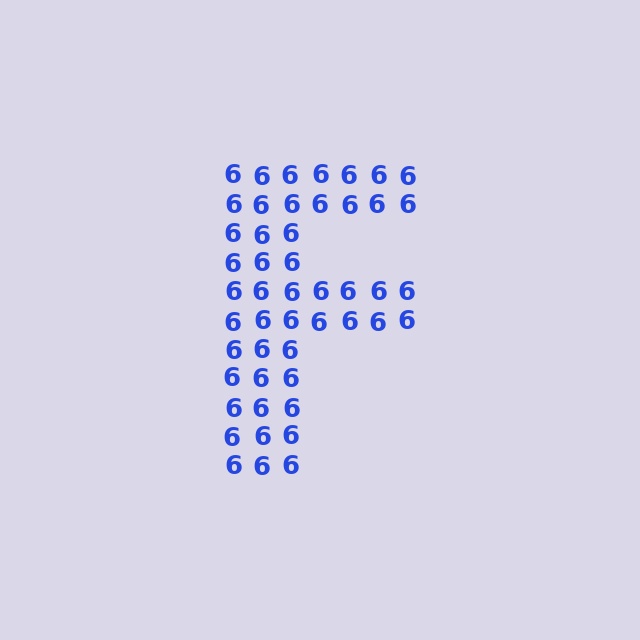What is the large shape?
The large shape is the letter F.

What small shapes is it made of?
It is made of small digit 6's.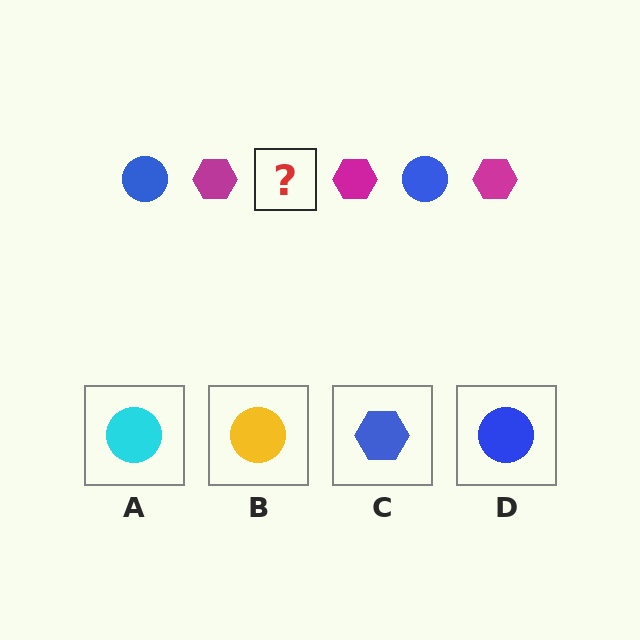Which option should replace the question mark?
Option D.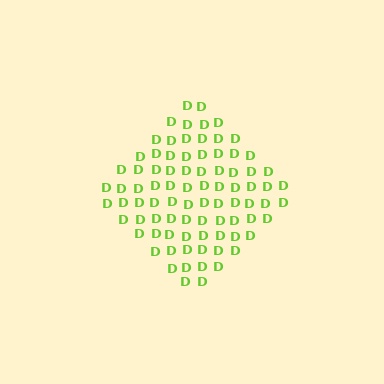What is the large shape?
The large shape is a diamond.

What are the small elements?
The small elements are letter D's.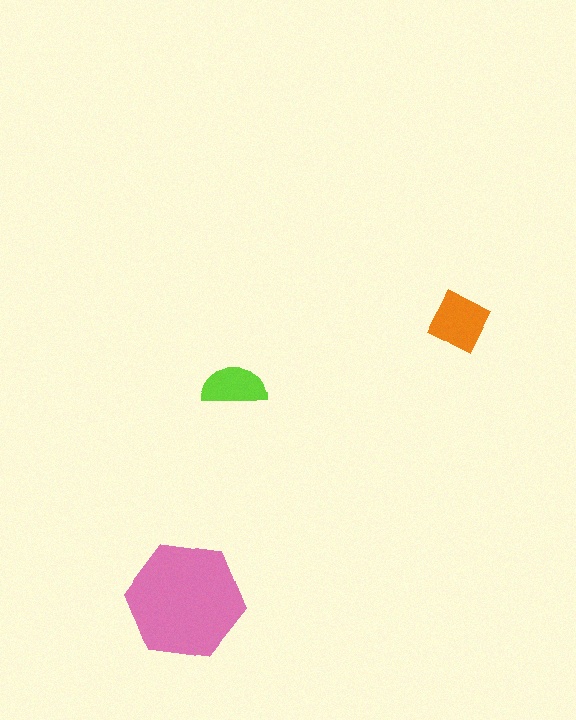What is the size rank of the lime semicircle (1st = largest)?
3rd.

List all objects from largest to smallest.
The pink hexagon, the orange diamond, the lime semicircle.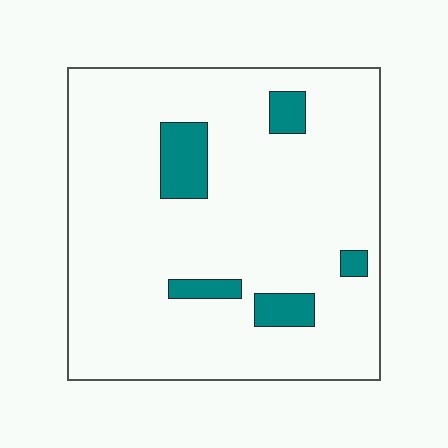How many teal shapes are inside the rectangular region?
5.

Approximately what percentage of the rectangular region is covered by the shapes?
Approximately 10%.